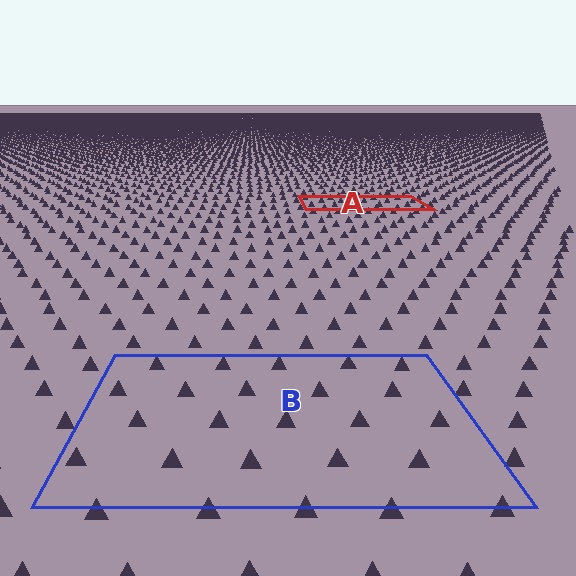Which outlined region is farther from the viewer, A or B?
Region A is farther from the viewer — the texture elements inside it appear smaller and more densely packed.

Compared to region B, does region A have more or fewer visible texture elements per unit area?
Region A has more texture elements per unit area — they are packed more densely because it is farther away.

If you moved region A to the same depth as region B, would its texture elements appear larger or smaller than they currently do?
They would appear larger. At a closer depth, the same texture elements are projected at a bigger on-screen size.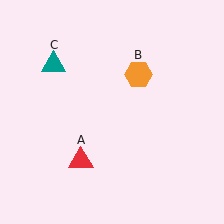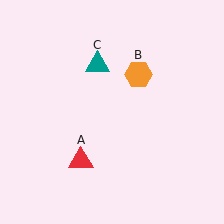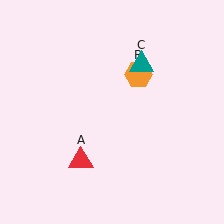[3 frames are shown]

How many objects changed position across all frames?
1 object changed position: teal triangle (object C).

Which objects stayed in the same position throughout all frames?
Red triangle (object A) and orange hexagon (object B) remained stationary.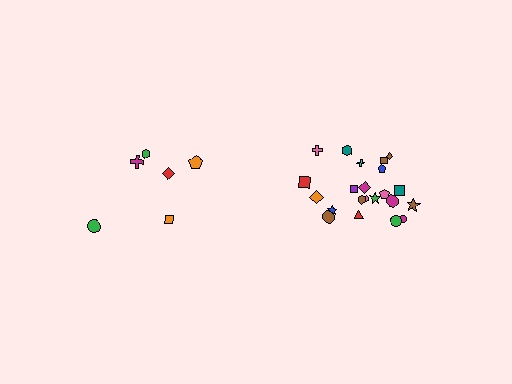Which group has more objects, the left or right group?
The right group.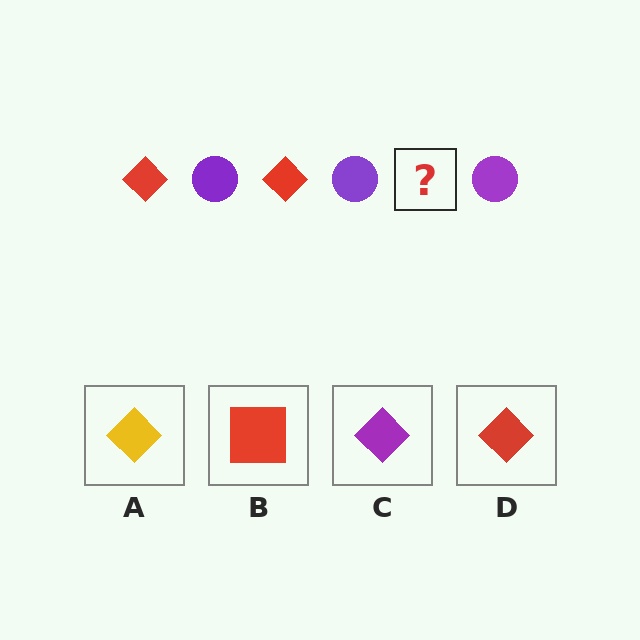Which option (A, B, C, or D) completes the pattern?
D.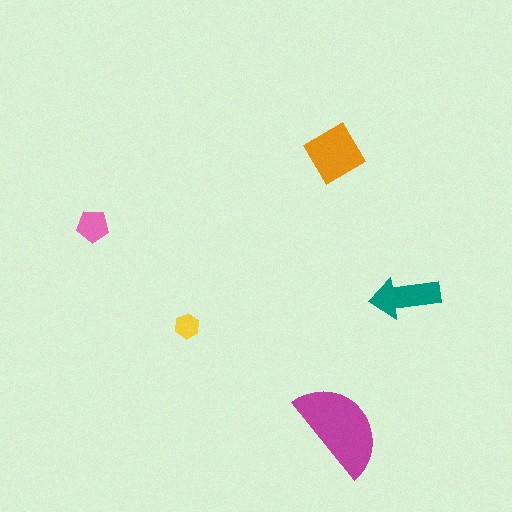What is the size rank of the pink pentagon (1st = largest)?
4th.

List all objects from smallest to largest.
The yellow hexagon, the pink pentagon, the teal arrow, the orange diamond, the magenta semicircle.